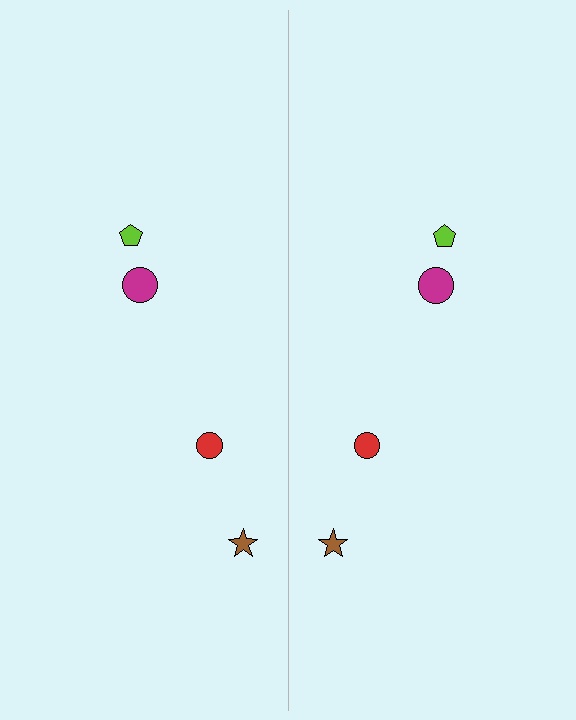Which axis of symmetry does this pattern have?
The pattern has a vertical axis of symmetry running through the center of the image.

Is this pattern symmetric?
Yes, this pattern has bilateral (reflection) symmetry.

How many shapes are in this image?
There are 8 shapes in this image.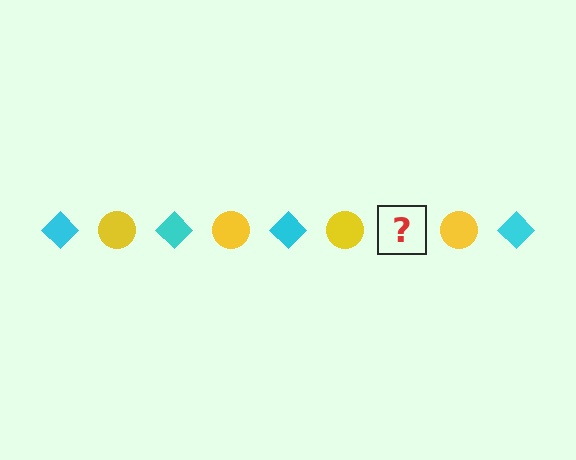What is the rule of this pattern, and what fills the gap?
The rule is that the pattern alternates between cyan diamond and yellow circle. The gap should be filled with a cyan diamond.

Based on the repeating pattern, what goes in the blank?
The blank should be a cyan diamond.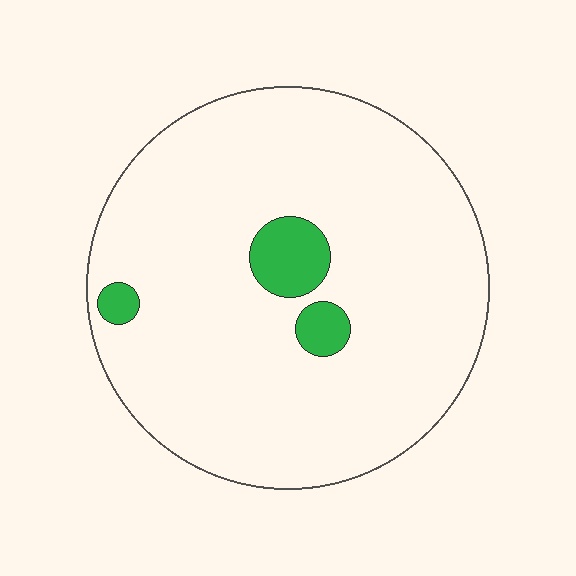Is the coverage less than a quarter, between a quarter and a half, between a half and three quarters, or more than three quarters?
Less than a quarter.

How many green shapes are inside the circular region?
3.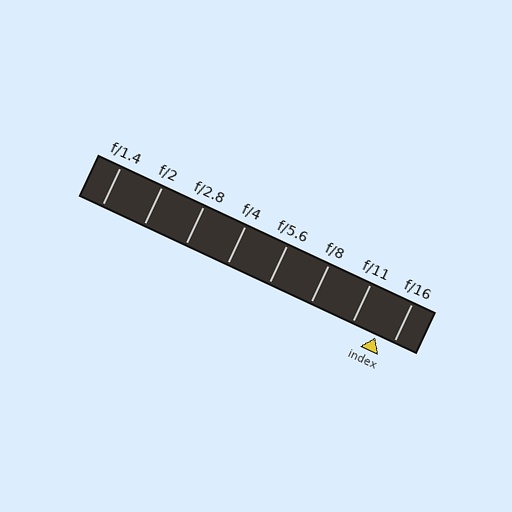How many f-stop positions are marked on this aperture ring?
There are 8 f-stop positions marked.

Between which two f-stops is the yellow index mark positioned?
The index mark is between f/11 and f/16.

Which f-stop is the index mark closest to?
The index mark is closest to f/16.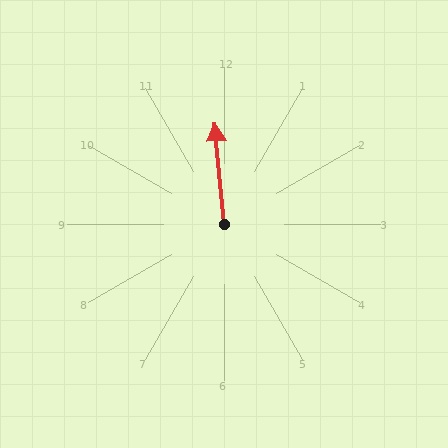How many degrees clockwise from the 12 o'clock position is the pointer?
Approximately 355 degrees.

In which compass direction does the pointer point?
North.